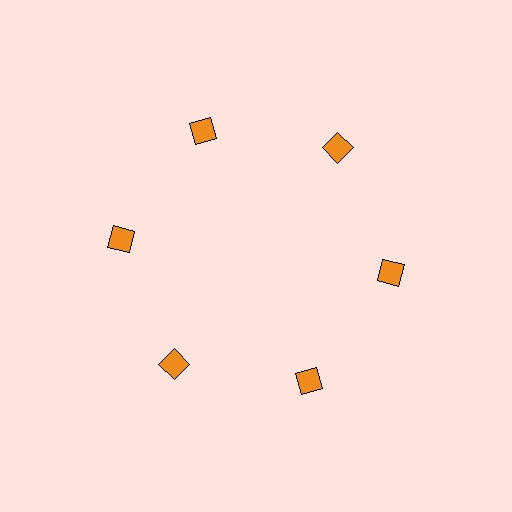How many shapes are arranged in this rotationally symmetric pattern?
There are 6 shapes, arranged in 6 groups of 1.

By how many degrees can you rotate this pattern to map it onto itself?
The pattern maps onto itself every 60 degrees of rotation.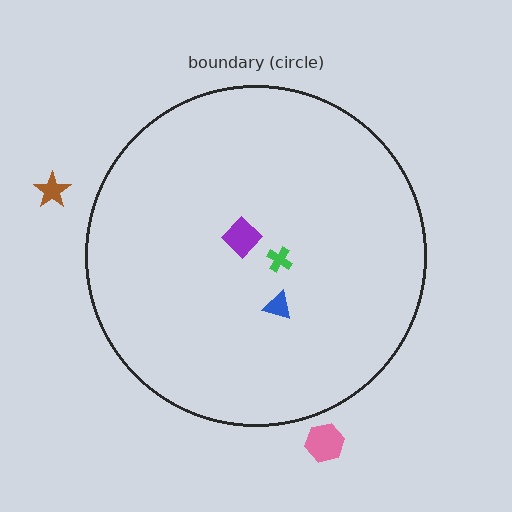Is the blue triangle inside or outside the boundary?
Inside.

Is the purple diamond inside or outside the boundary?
Inside.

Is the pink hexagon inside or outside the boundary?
Outside.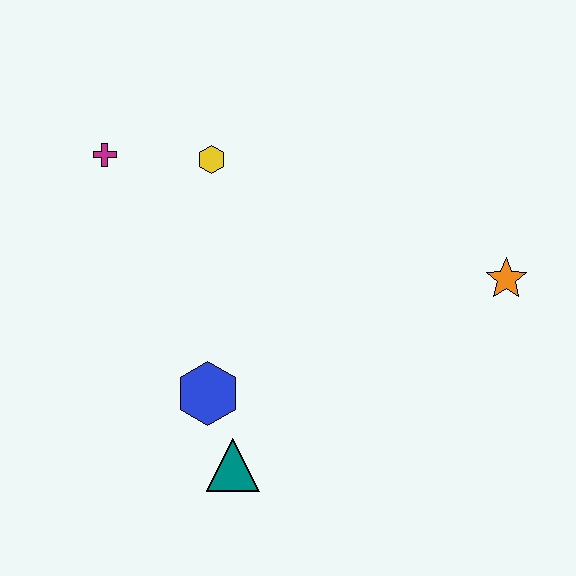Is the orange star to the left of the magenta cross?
No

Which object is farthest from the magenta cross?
The orange star is farthest from the magenta cross.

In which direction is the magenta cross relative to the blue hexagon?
The magenta cross is above the blue hexagon.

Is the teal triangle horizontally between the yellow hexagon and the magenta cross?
No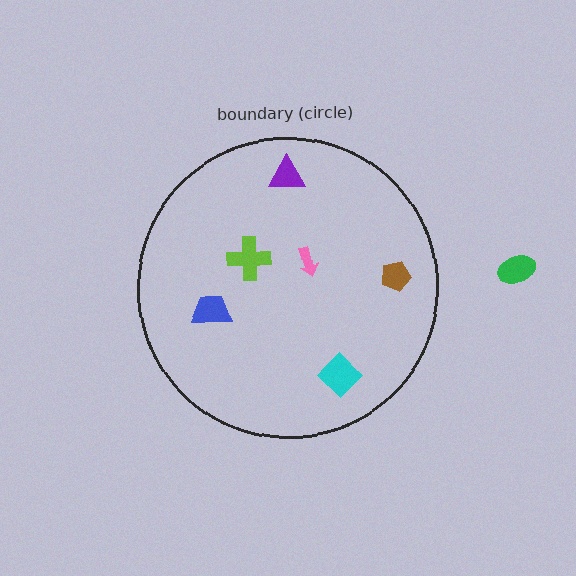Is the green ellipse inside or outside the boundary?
Outside.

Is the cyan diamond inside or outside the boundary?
Inside.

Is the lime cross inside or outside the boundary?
Inside.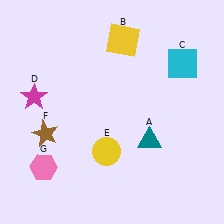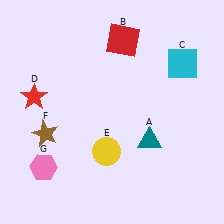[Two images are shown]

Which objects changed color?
B changed from yellow to red. D changed from magenta to red.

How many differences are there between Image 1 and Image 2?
There are 2 differences between the two images.